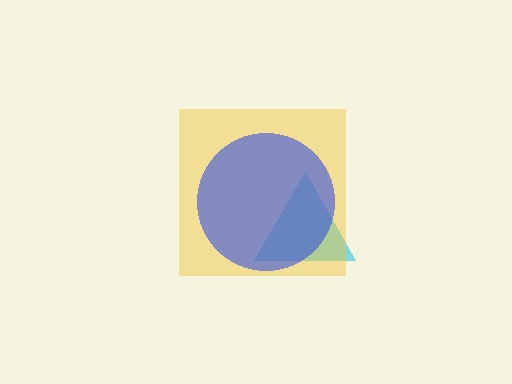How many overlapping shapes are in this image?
There are 3 overlapping shapes in the image.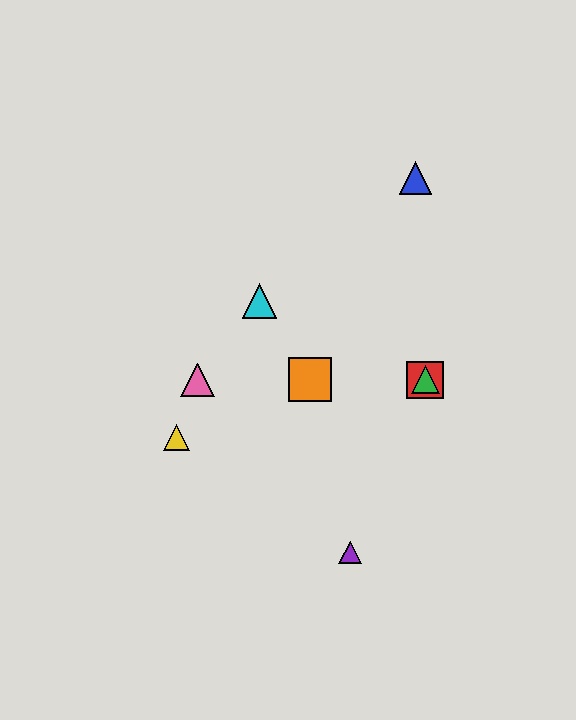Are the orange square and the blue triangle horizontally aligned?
No, the orange square is at y≈380 and the blue triangle is at y≈178.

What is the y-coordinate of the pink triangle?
The pink triangle is at y≈380.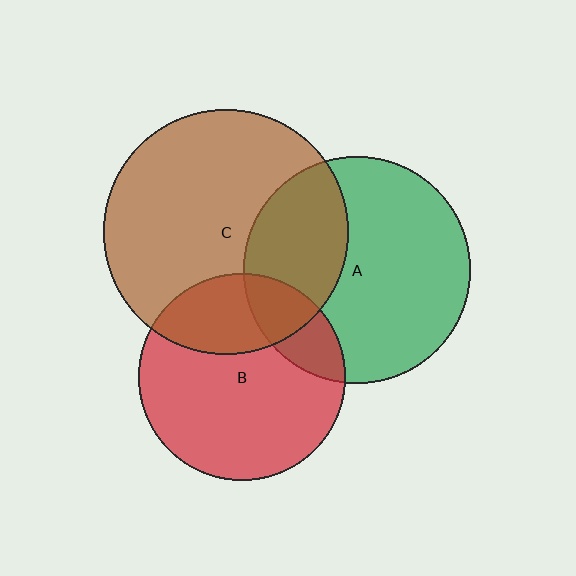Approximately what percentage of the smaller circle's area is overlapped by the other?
Approximately 20%.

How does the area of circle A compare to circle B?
Approximately 1.2 times.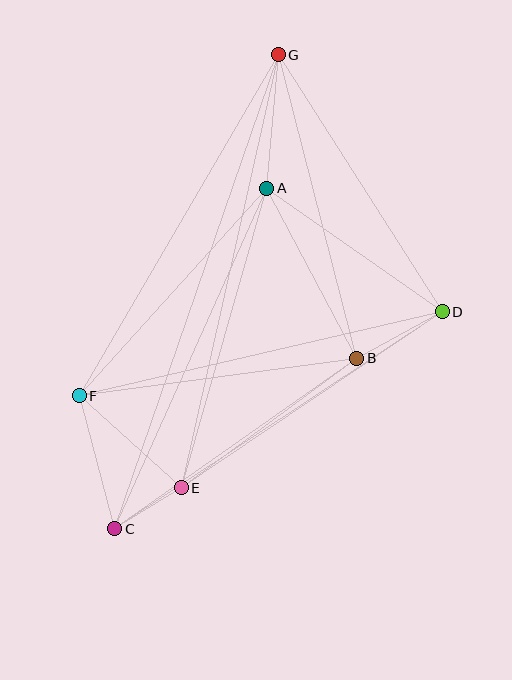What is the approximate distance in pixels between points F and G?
The distance between F and G is approximately 395 pixels.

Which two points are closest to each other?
Points C and E are closest to each other.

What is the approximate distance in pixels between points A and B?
The distance between A and B is approximately 193 pixels.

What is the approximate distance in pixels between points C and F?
The distance between C and F is approximately 138 pixels.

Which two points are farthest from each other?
Points C and G are farthest from each other.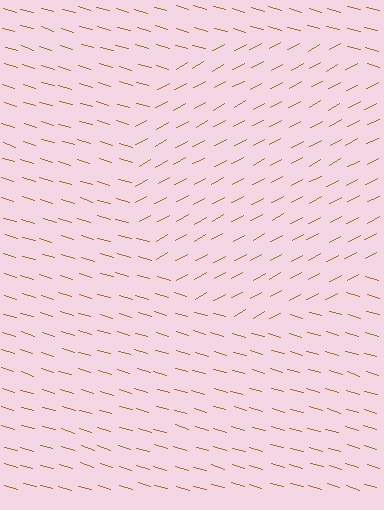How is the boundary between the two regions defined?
The boundary is defined purely by a change in line orientation (approximately 45 degrees difference). All lines are the same color and thickness.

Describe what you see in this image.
The image is filled with small brown line segments. A circle region in the image has lines oriented differently from the surrounding lines, creating a visible texture boundary.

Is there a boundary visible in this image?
Yes, there is a texture boundary formed by a change in line orientation.